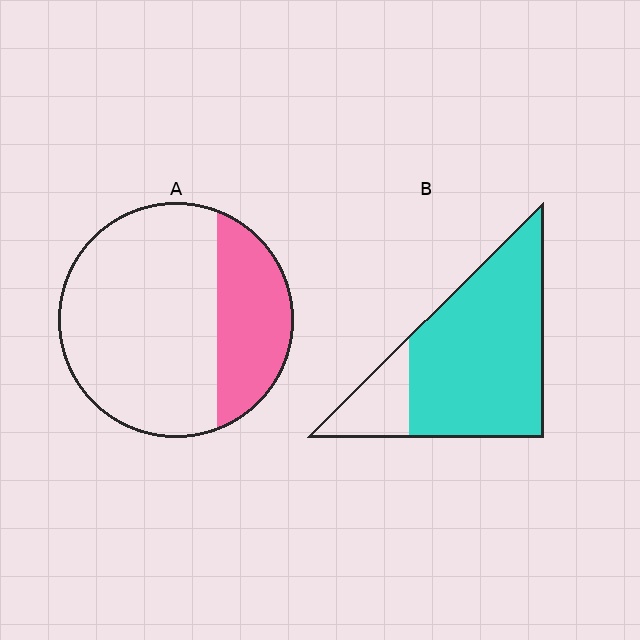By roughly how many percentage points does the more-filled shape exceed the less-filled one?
By roughly 55 percentage points (B over A).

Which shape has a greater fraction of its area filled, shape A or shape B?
Shape B.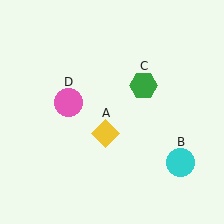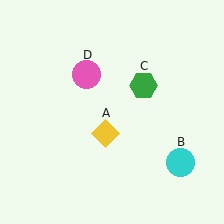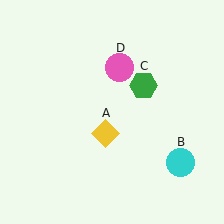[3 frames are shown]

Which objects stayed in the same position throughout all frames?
Yellow diamond (object A) and cyan circle (object B) and green hexagon (object C) remained stationary.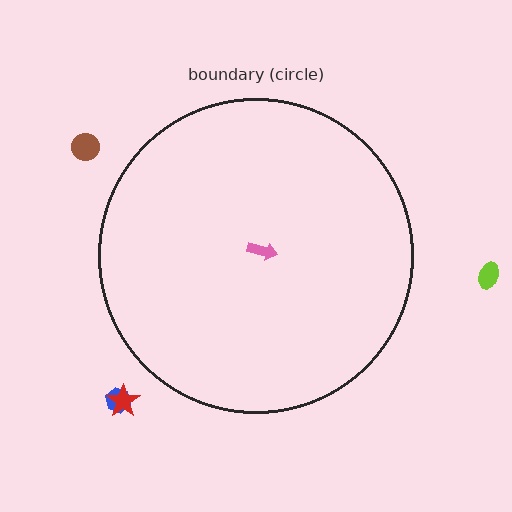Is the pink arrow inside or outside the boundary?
Inside.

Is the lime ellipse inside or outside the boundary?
Outside.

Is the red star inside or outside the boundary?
Outside.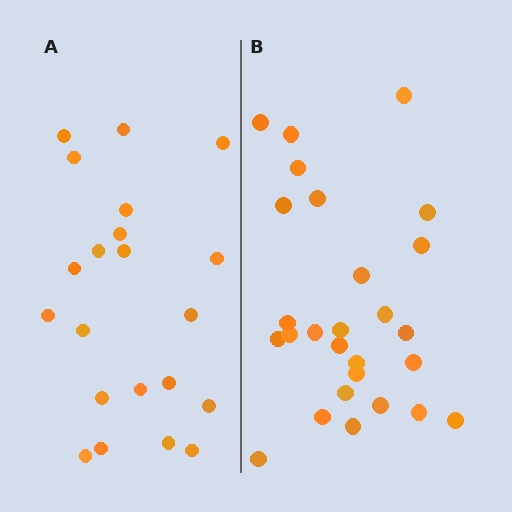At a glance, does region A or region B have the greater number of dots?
Region B (the right region) has more dots.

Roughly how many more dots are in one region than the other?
Region B has about 6 more dots than region A.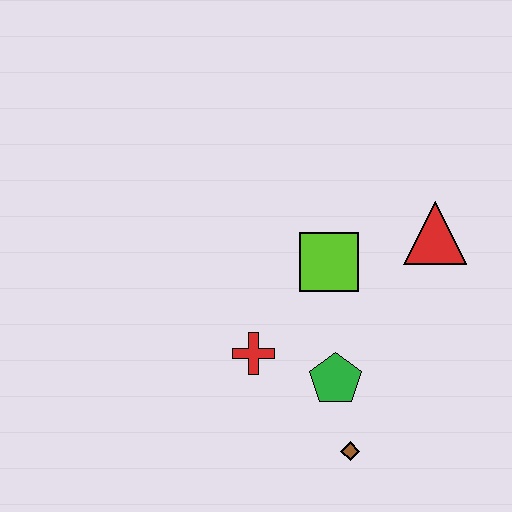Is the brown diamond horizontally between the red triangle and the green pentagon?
Yes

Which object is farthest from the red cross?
The red triangle is farthest from the red cross.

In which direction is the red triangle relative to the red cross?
The red triangle is to the right of the red cross.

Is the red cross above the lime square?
No